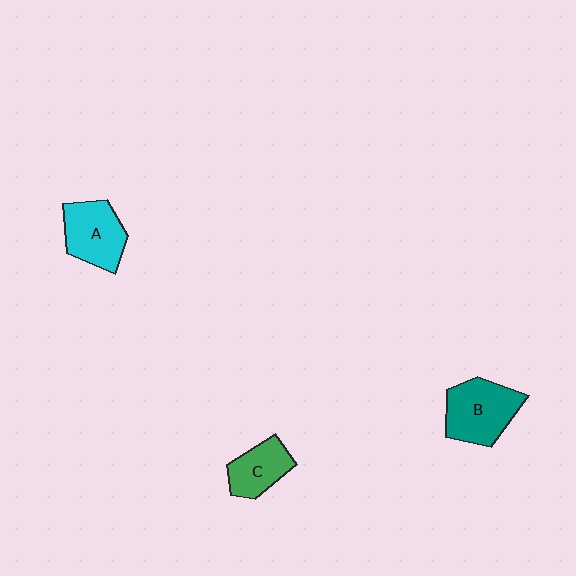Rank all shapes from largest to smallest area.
From largest to smallest: B (teal), A (cyan), C (green).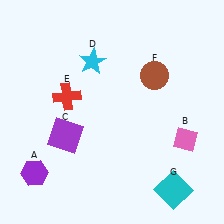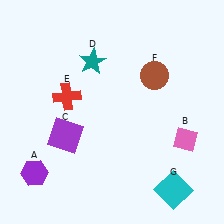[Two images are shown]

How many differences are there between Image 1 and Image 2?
There is 1 difference between the two images.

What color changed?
The star (D) changed from cyan in Image 1 to teal in Image 2.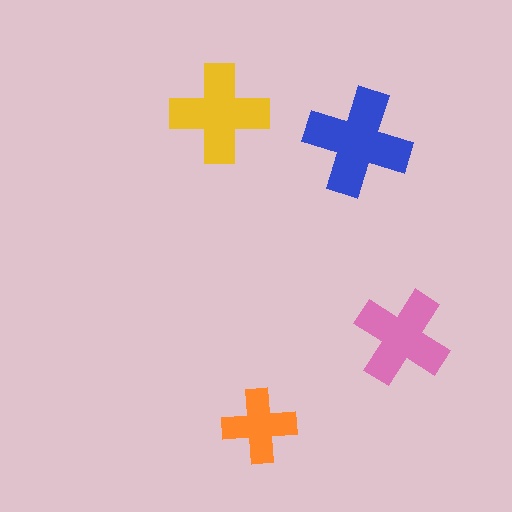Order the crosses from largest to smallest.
the blue one, the yellow one, the pink one, the orange one.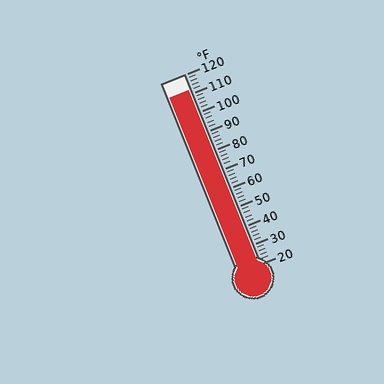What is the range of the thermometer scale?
The thermometer scale ranges from 20°F to 120°F.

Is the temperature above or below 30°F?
The temperature is above 30°F.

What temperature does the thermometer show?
The thermometer shows approximately 112°F.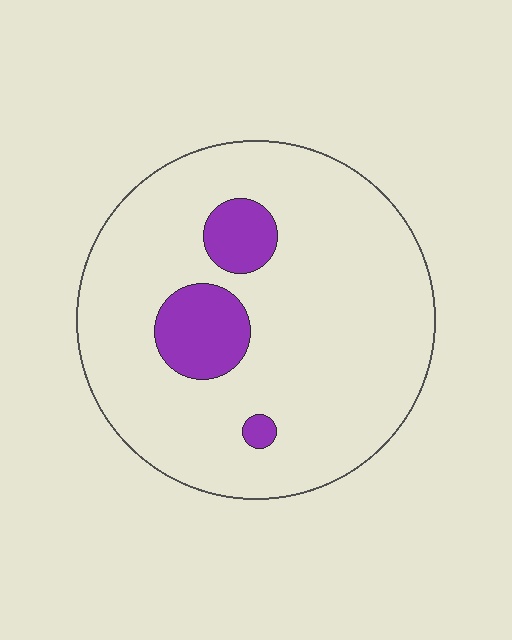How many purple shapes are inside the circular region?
3.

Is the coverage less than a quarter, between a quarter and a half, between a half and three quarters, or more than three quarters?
Less than a quarter.